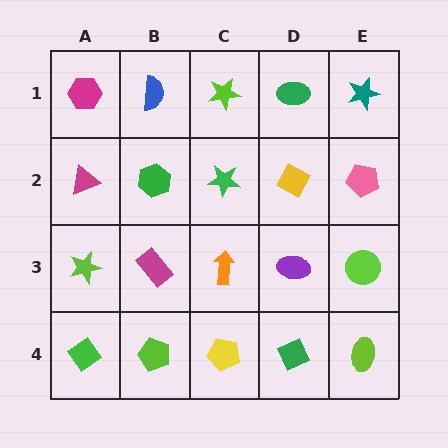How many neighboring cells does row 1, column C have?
3.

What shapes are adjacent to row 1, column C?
A green star (row 2, column C), a blue semicircle (row 1, column B), a green ellipse (row 1, column D).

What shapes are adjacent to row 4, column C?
An orange arrow (row 3, column C), a lime pentagon (row 4, column B), a green diamond (row 4, column D).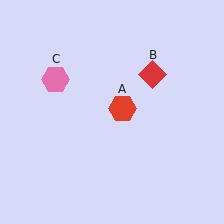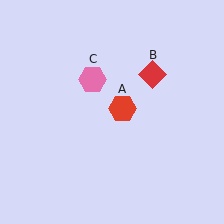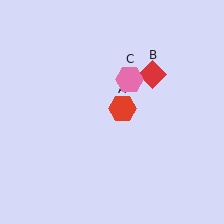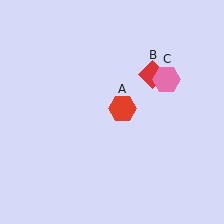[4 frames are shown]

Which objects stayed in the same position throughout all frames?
Red hexagon (object A) and red diamond (object B) remained stationary.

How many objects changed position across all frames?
1 object changed position: pink hexagon (object C).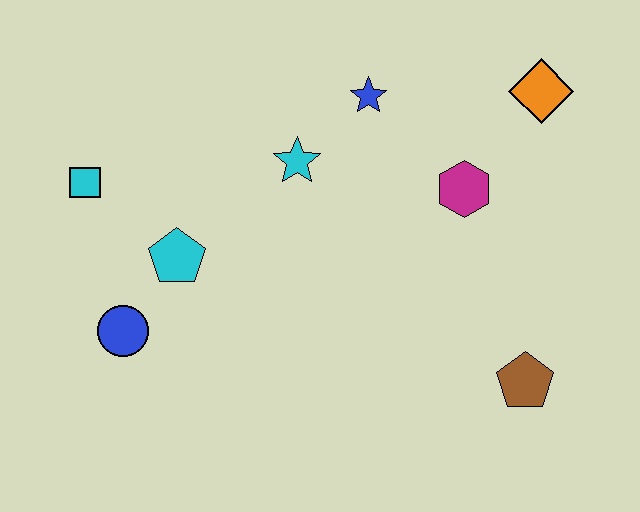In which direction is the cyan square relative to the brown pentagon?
The cyan square is to the left of the brown pentagon.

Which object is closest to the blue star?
The cyan star is closest to the blue star.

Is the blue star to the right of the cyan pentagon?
Yes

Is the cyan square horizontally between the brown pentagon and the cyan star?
No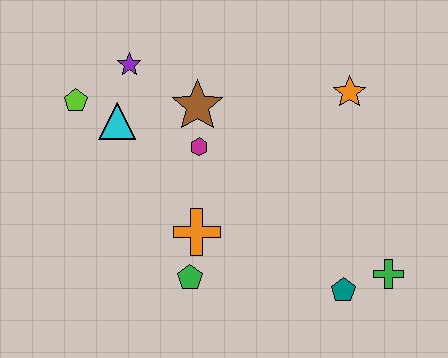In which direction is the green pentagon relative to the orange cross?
The green pentagon is below the orange cross.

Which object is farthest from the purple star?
The green cross is farthest from the purple star.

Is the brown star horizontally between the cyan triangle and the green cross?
Yes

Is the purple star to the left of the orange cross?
Yes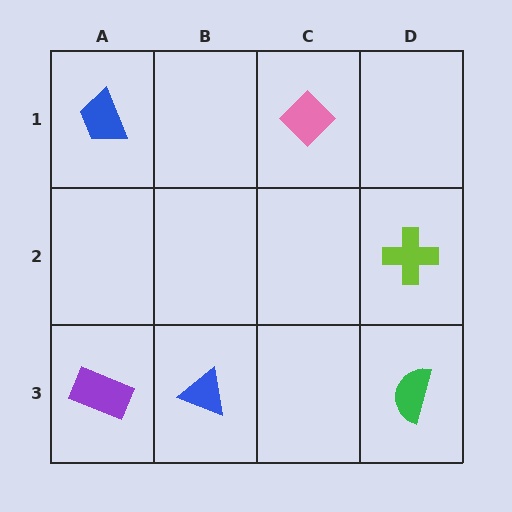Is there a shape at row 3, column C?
No, that cell is empty.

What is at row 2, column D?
A lime cross.